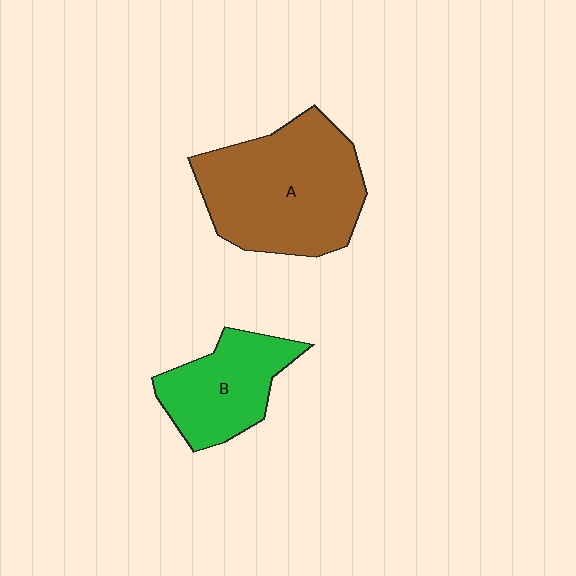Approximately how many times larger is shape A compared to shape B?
Approximately 1.7 times.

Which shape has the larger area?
Shape A (brown).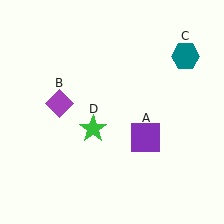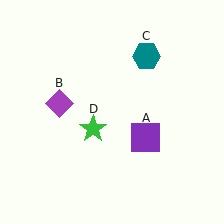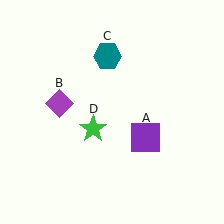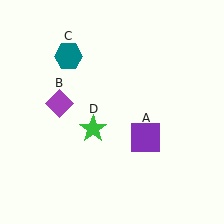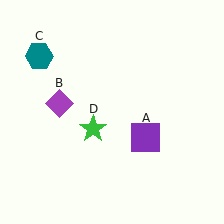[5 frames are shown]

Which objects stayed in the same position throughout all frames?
Purple square (object A) and purple diamond (object B) and green star (object D) remained stationary.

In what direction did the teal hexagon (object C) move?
The teal hexagon (object C) moved left.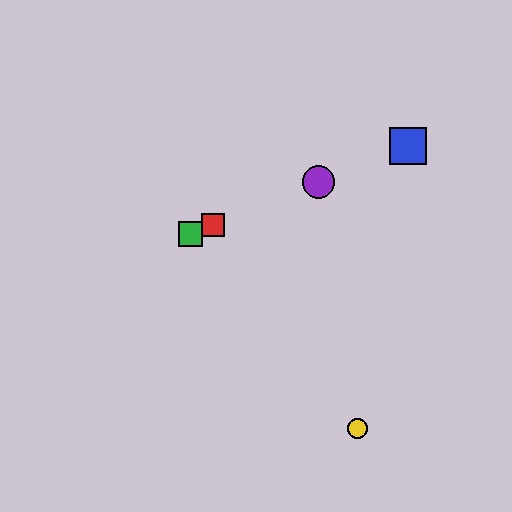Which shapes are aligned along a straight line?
The red square, the blue square, the green square, the purple circle are aligned along a straight line.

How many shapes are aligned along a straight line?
4 shapes (the red square, the blue square, the green square, the purple circle) are aligned along a straight line.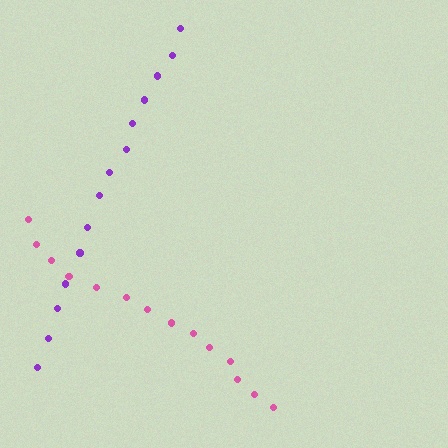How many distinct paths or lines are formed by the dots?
There are 2 distinct paths.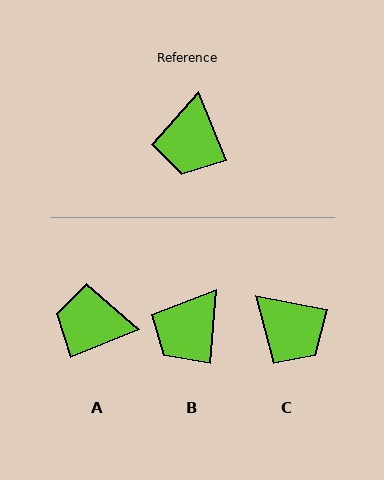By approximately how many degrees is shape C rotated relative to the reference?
Approximately 57 degrees counter-clockwise.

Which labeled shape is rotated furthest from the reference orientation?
A, about 90 degrees away.